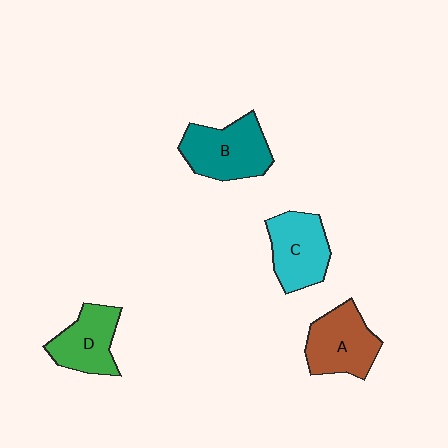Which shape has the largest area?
Shape B (teal).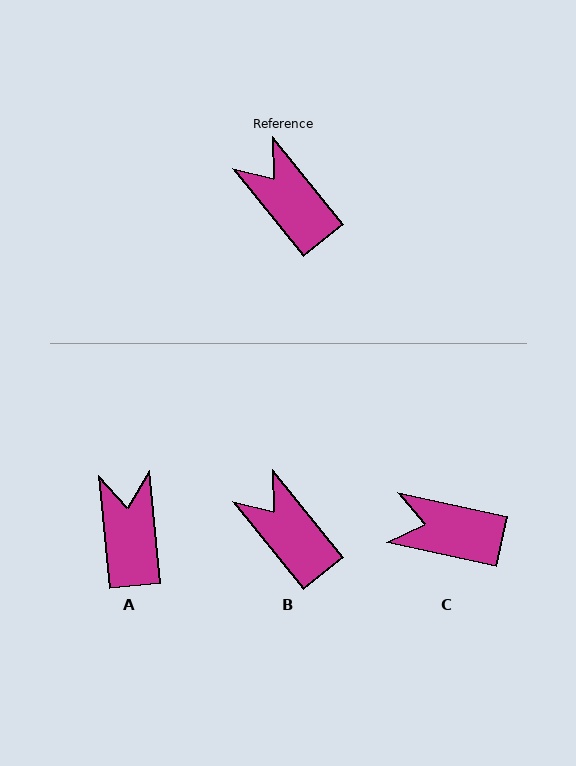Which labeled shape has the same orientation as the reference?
B.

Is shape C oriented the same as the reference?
No, it is off by about 39 degrees.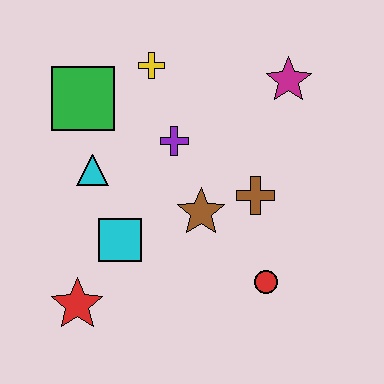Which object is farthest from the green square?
The red circle is farthest from the green square.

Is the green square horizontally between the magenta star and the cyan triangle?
No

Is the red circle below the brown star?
Yes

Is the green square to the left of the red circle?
Yes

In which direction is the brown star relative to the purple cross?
The brown star is below the purple cross.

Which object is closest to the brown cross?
The brown star is closest to the brown cross.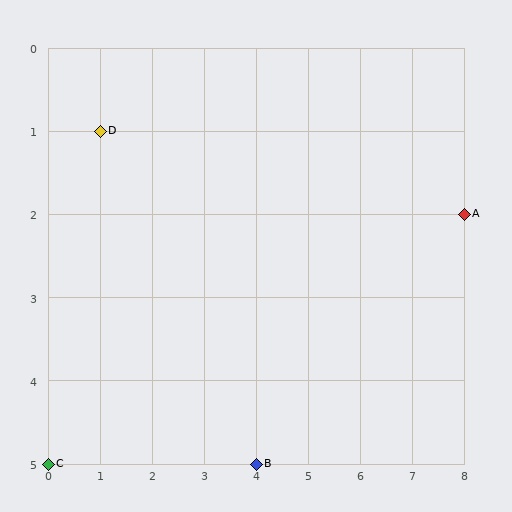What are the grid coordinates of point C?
Point C is at grid coordinates (0, 5).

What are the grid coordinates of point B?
Point B is at grid coordinates (4, 5).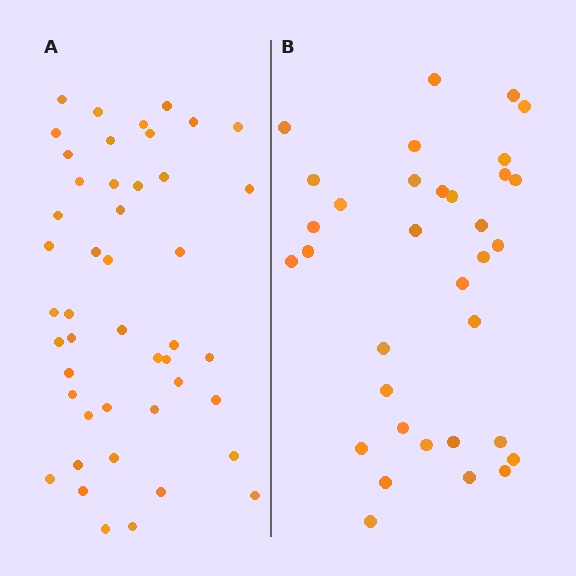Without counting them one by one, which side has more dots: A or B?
Region A (the left region) has more dots.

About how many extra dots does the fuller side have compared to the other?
Region A has roughly 12 or so more dots than region B.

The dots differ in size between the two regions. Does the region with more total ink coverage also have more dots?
No. Region B has more total ink coverage because its dots are larger, but region A actually contains more individual dots. Total area can be misleading — the number of items is what matters here.